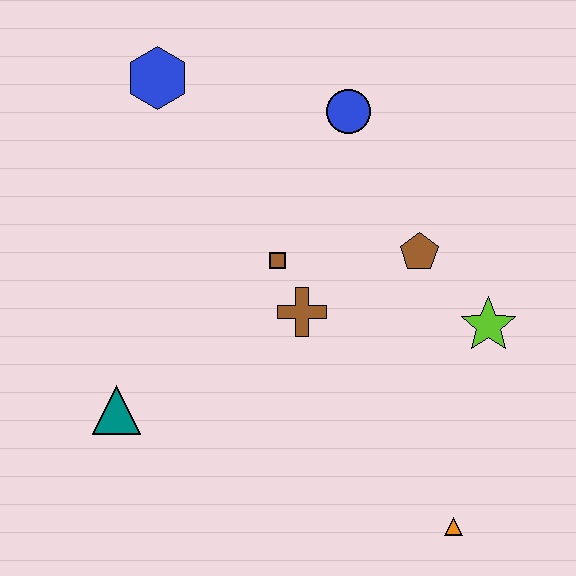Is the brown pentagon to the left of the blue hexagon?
No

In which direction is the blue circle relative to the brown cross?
The blue circle is above the brown cross.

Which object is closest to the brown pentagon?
The lime star is closest to the brown pentagon.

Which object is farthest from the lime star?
The blue hexagon is farthest from the lime star.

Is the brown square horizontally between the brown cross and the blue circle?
No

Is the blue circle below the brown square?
No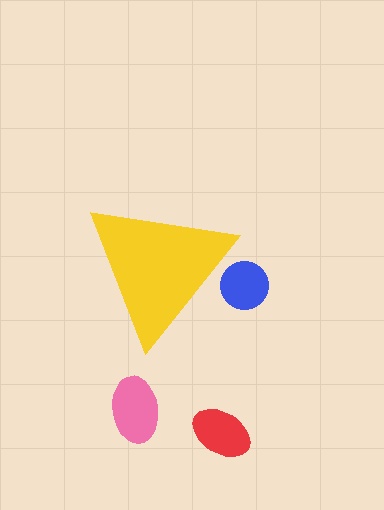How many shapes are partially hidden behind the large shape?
1 shape is partially hidden.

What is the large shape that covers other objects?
A yellow triangle.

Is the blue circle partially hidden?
Yes, the blue circle is partially hidden behind the yellow triangle.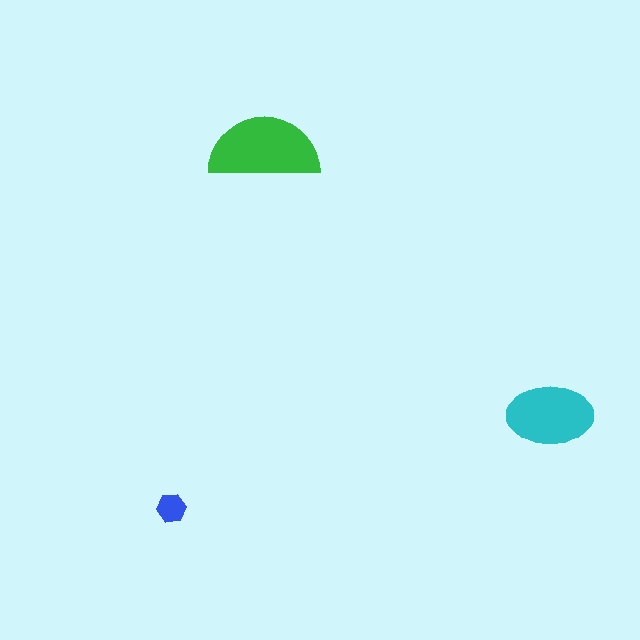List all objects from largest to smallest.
The green semicircle, the cyan ellipse, the blue hexagon.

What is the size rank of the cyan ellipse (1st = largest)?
2nd.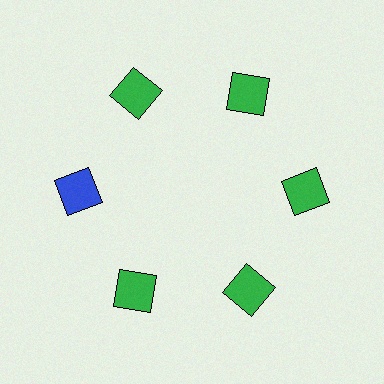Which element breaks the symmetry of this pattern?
The blue square at roughly the 9 o'clock position breaks the symmetry. All other shapes are green squares.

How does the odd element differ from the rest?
It has a different color: blue instead of green.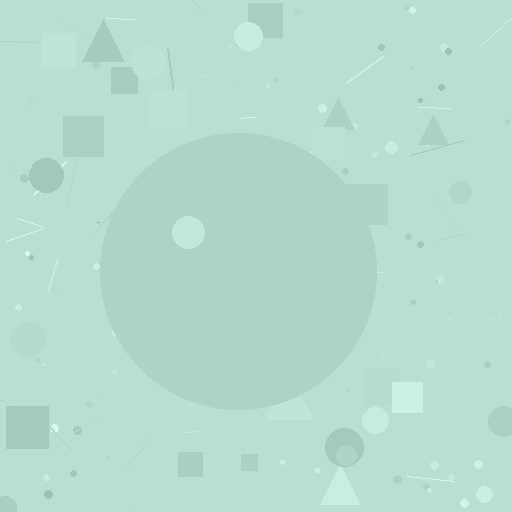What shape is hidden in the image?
A circle is hidden in the image.